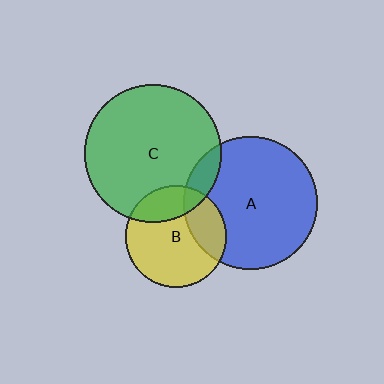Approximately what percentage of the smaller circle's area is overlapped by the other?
Approximately 10%.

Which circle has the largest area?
Circle C (green).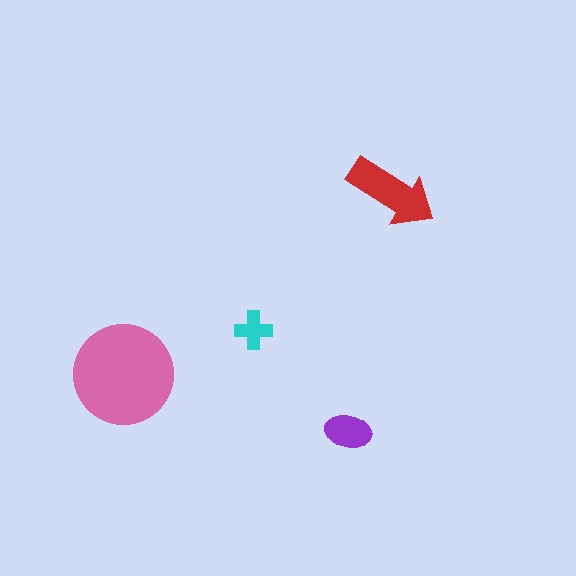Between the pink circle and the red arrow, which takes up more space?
The pink circle.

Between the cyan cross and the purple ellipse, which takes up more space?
The purple ellipse.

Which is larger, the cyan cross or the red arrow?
The red arrow.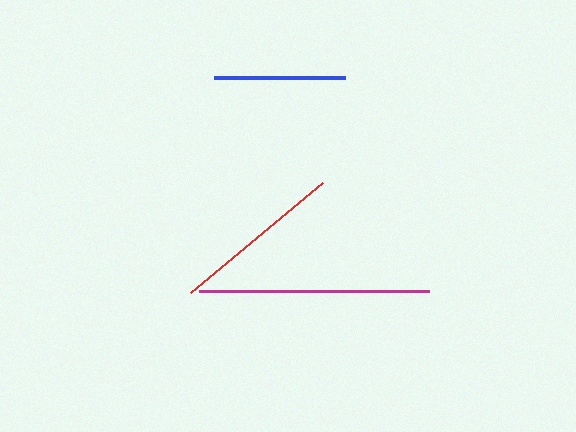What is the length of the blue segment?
The blue segment is approximately 132 pixels long.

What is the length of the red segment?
The red segment is approximately 172 pixels long.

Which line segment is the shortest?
The blue line is the shortest at approximately 132 pixels.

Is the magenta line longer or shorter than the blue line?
The magenta line is longer than the blue line.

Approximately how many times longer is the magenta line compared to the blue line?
The magenta line is approximately 1.7 times the length of the blue line.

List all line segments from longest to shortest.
From longest to shortest: magenta, red, blue.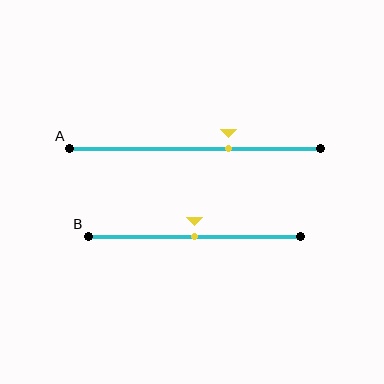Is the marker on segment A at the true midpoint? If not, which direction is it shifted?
No, the marker on segment A is shifted to the right by about 14% of the segment length.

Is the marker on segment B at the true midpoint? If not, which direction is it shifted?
Yes, the marker on segment B is at the true midpoint.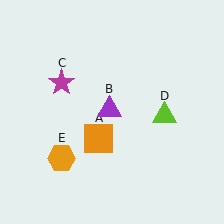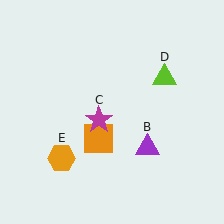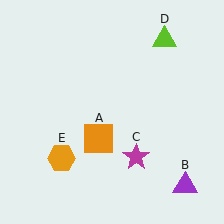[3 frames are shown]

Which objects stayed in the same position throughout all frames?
Orange square (object A) and orange hexagon (object E) remained stationary.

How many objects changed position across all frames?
3 objects changed position: purple triangle (object B), magenta star (object C), lime triangle (object D).